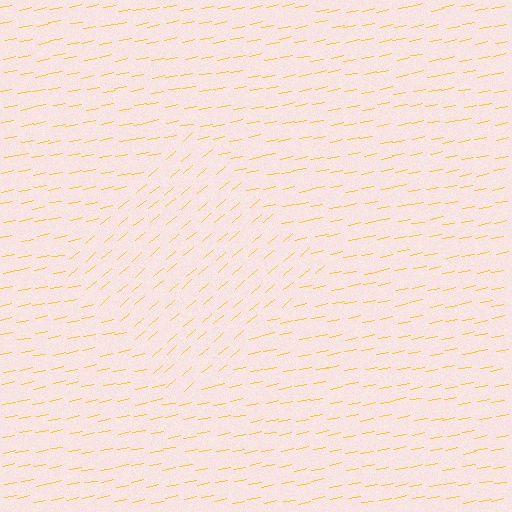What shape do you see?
I see a diamond.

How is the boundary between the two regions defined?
The boundary is defined purely by a change in line orientation (approximately 30 degrees difference). All lines are the same color and thickness.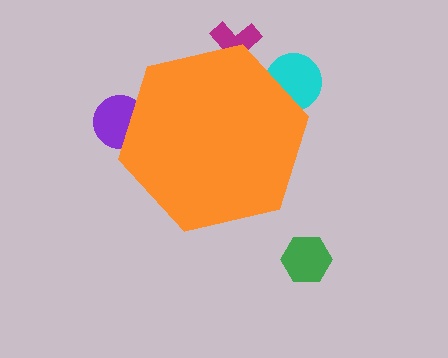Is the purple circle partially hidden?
Yes, the purple circle is partially hidden behind the orange hexagon.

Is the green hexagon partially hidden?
No, the green hexagon is fully visible.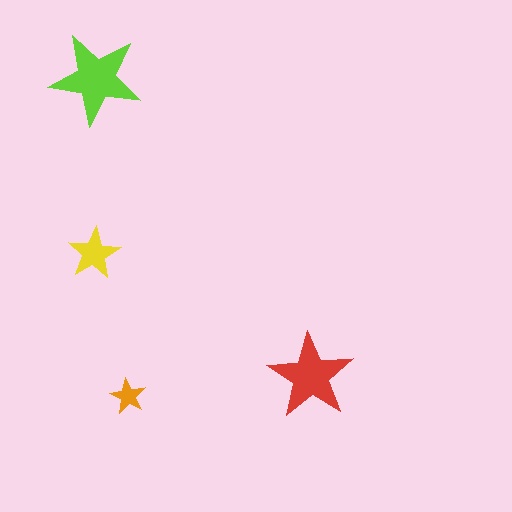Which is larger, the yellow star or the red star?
The red one.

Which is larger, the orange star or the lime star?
The lime one.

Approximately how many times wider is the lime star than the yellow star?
About 2 times wider.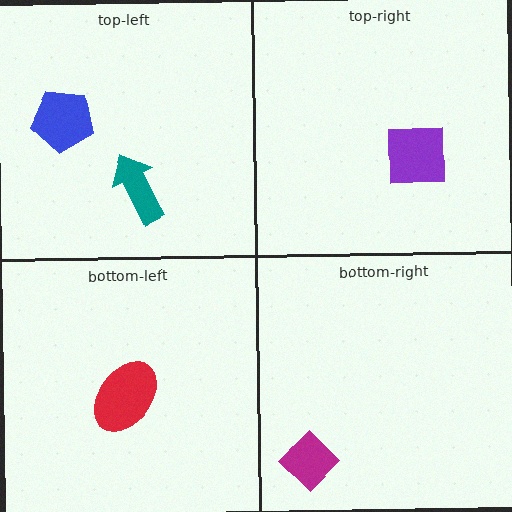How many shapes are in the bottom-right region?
1.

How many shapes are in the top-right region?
1.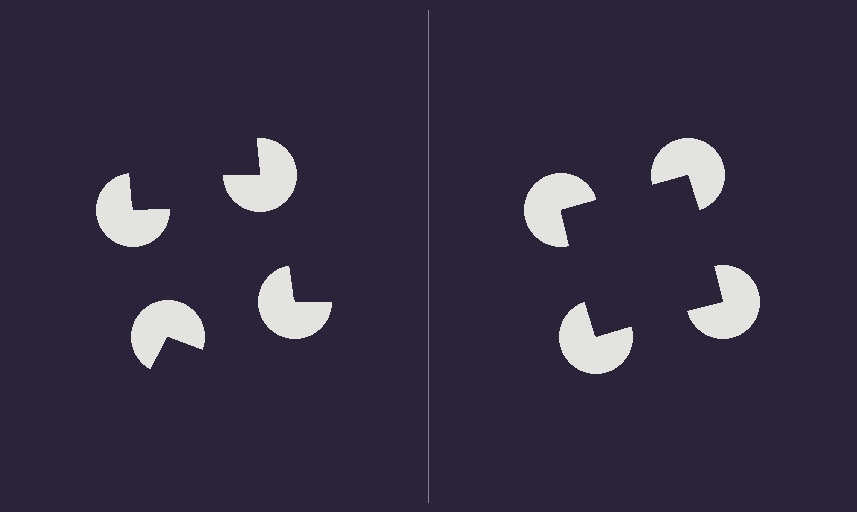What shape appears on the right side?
An illusory square.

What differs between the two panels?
The pac-man discs are positioned identically on both sides; only the wedge orientations differ. On the right they align to a square; on the left they are misaligned.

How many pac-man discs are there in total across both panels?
8 — 4 on each side.